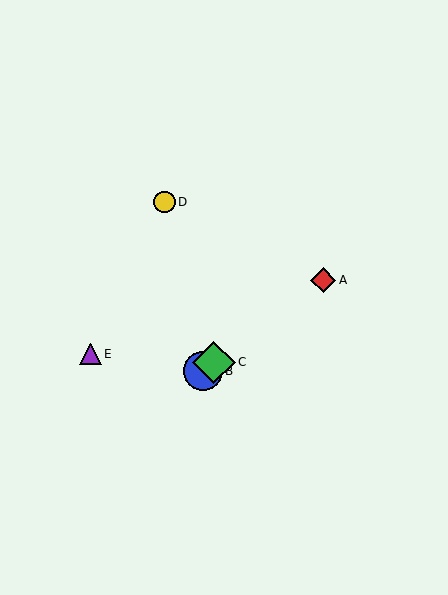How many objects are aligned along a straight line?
3 objects (A, B, C) are aligned along a straight line.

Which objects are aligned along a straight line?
Objects A, B, C are aligned along a straight line.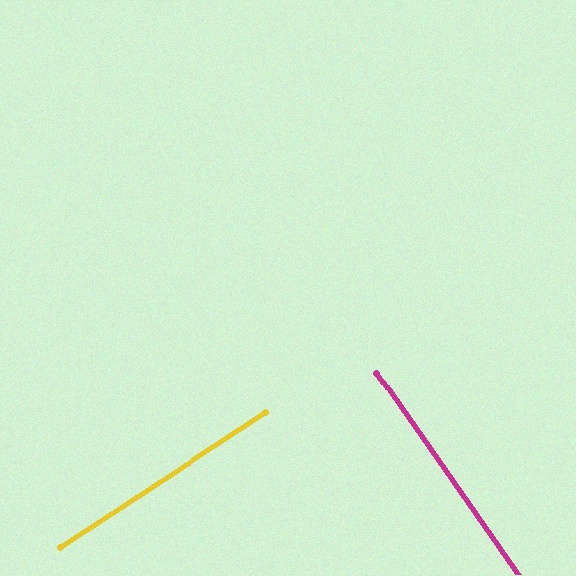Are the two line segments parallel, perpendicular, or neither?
Perpendicular — they meet at approximately 88°.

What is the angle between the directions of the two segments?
Approximately 88 degrees.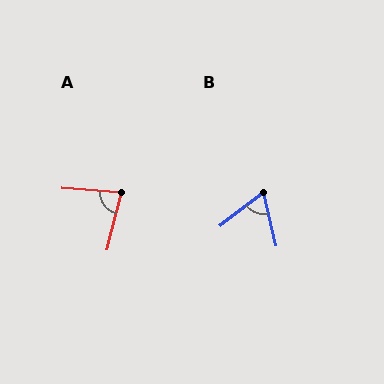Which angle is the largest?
A, at approximately 80 degrees.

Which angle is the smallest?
B, at approximately 65 degrees.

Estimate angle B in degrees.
Approximately 65 degrees.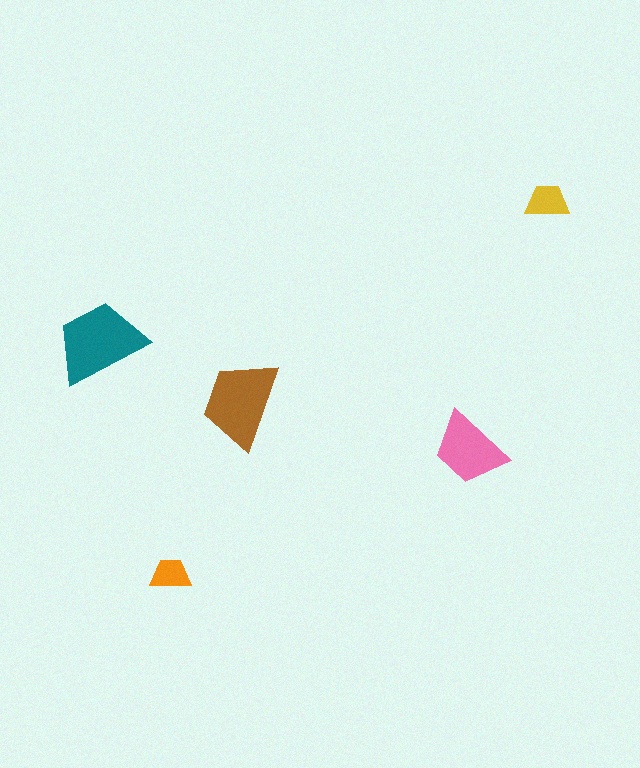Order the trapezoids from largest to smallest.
the teal one, the brown one, the pink one, the yellow one, the orange one.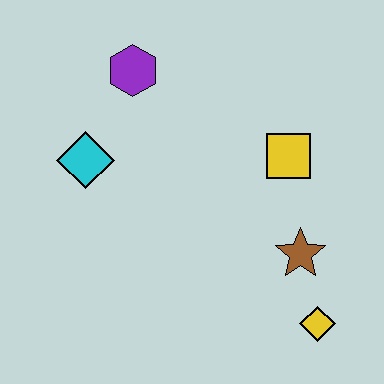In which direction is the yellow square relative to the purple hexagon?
The yellow square is to the right of the purple hexagon.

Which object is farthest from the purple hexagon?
The yellow diamond is farthest from the purple hexagon.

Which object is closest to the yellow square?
The brown star is closest to the yellow square.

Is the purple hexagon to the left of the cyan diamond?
No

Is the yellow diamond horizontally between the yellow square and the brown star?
No